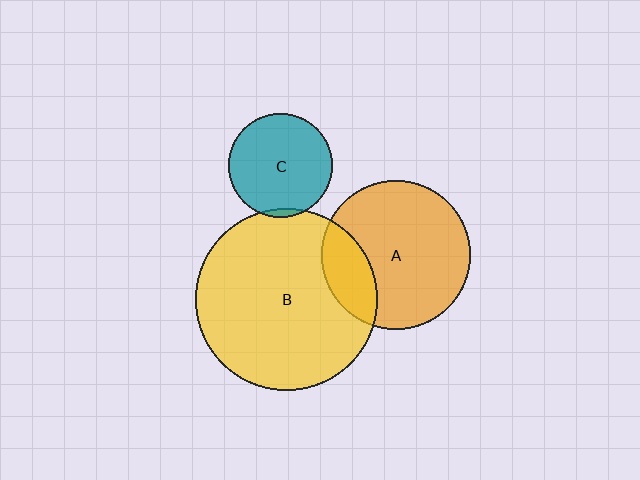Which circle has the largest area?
Circle B (yellow).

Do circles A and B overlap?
Yes.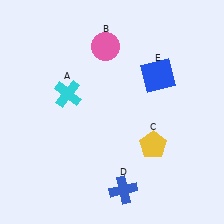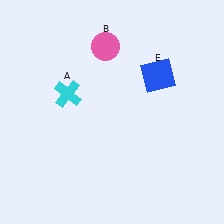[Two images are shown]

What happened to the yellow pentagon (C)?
The yellow pentagon (C) was removed in Image 2. It was in the bottom-right area of Image 1.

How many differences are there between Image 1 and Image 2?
There are 2 differences between the two images.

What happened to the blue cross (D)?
The blue cross (D) was removed in Image 2. It was in the bottom-right area of Image 1.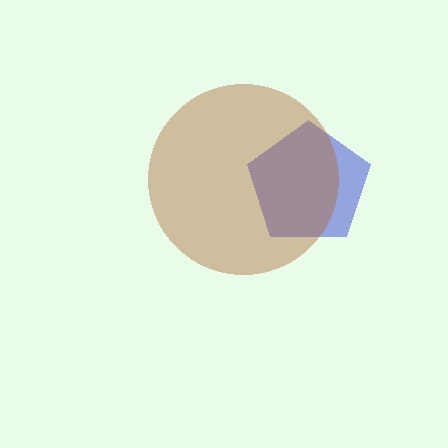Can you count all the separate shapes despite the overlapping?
Yes, there are 2 separate shapes.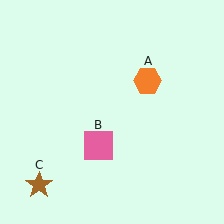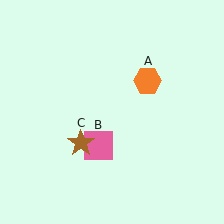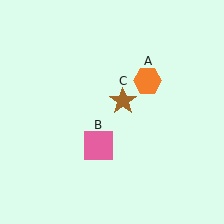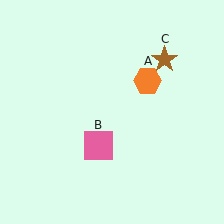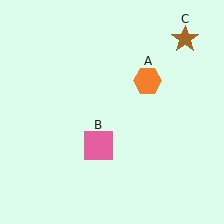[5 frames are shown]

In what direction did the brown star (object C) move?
The brown star (object C) moved up and to the right.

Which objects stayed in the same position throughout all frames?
Orange hexagon (object A) and pink square (object B) remained stationary.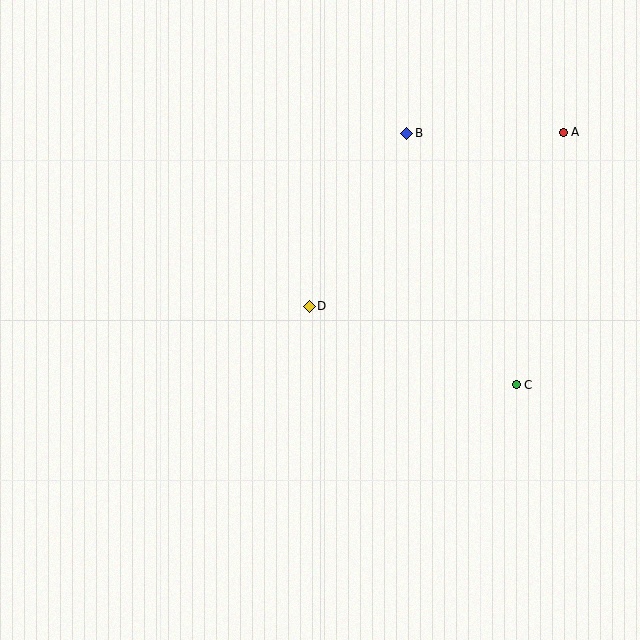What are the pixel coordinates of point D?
Point D is at (309, 306).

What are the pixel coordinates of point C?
Point C is at (516, 385).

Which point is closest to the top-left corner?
Point B is closest to the top-left corner.